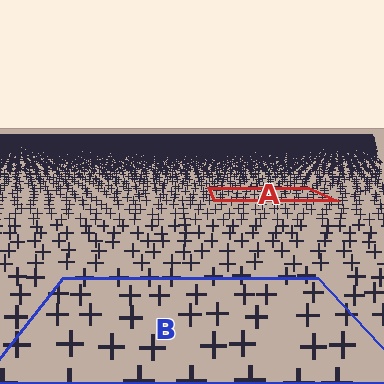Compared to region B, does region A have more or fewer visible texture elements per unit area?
Region A has more texture elements per unit area — they are packed more densely because it is farther away.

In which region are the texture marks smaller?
The texture marks are smaller in region A, because it is farther away.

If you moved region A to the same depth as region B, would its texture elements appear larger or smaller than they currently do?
They would appear larger. At a closer depth, the same texture elements are projected at a bigger on-screen size.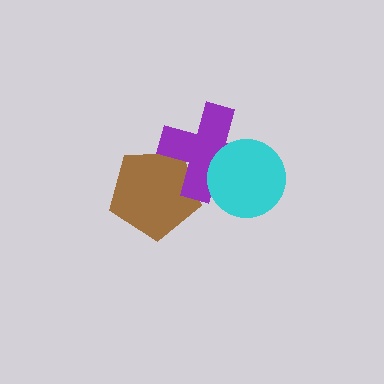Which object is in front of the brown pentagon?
The purple cross is in front of the brown pentagon.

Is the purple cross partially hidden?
Yes, it is partially covered by another shape.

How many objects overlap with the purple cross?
2 objects overlap with the purple cross.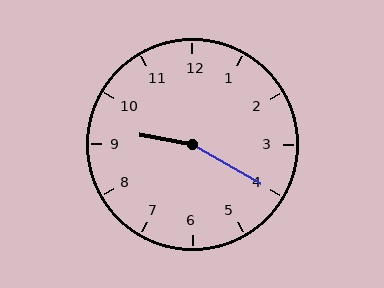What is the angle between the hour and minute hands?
Approximately 160 degrees.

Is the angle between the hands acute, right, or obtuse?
It is obtuse.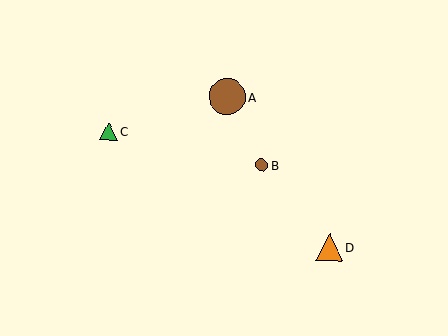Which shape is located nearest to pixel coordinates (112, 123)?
The green triangle (labeled C) at (109, 131) is nearest to that location.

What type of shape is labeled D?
Shape D is an orange triangle.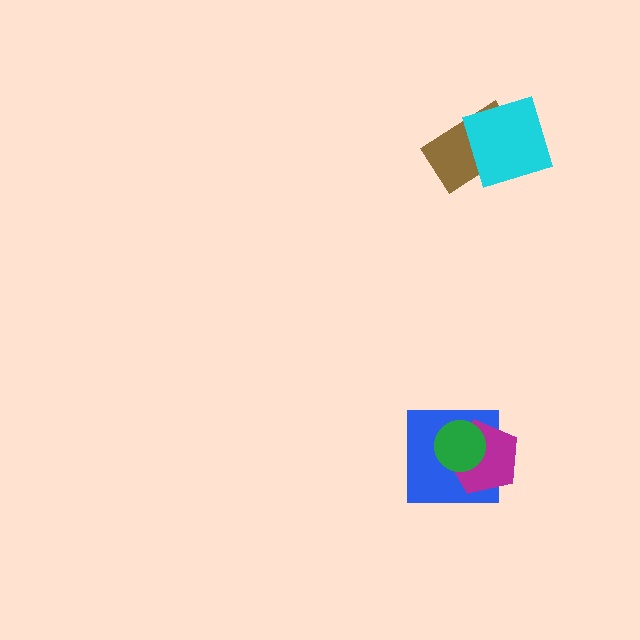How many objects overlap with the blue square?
2 objects overlap with the blue square.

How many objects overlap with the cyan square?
1 object overlaps with the cyan square.